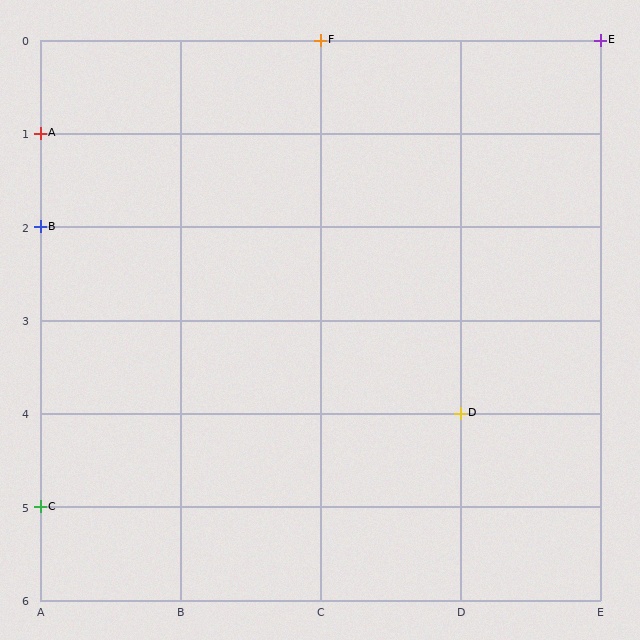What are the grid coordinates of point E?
Point E is at grid coordinates (E, 0).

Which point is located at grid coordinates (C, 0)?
Point F is at (C, 0).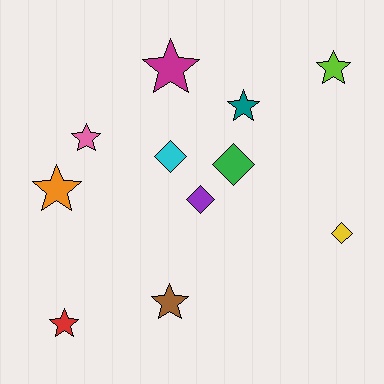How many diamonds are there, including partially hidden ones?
There are 4 diamonds.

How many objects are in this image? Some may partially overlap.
There are 11 objects.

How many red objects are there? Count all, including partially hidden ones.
There is 1 red object.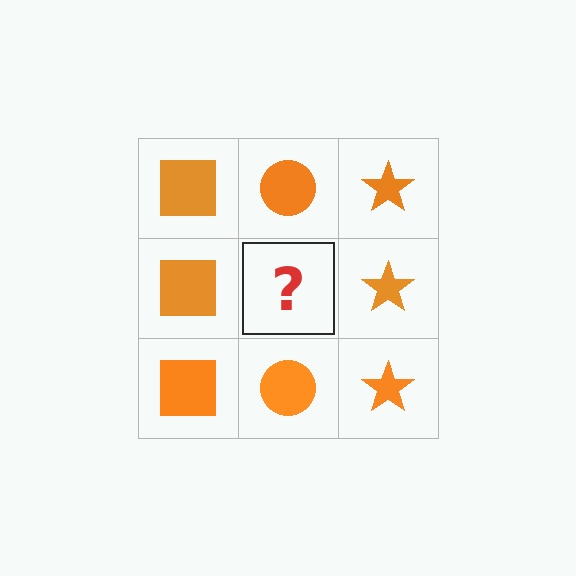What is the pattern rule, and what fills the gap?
The rule is that each column has a consistent shape. The gap should be filled with an orange circle.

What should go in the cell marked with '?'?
The missing cell should contain an orange circle.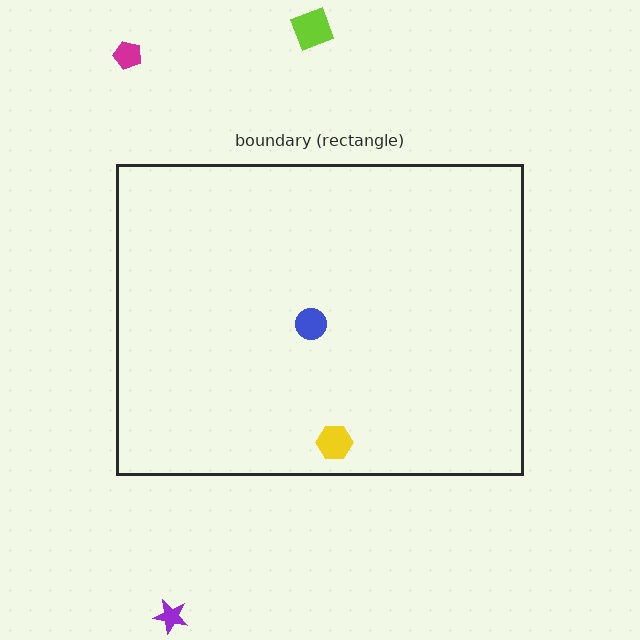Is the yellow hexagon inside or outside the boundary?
Inside.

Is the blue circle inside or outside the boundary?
Inside.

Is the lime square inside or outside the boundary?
Outside.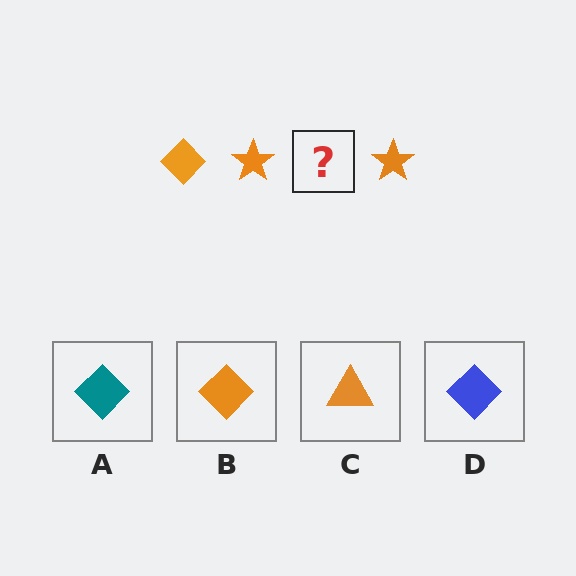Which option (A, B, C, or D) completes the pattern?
B.